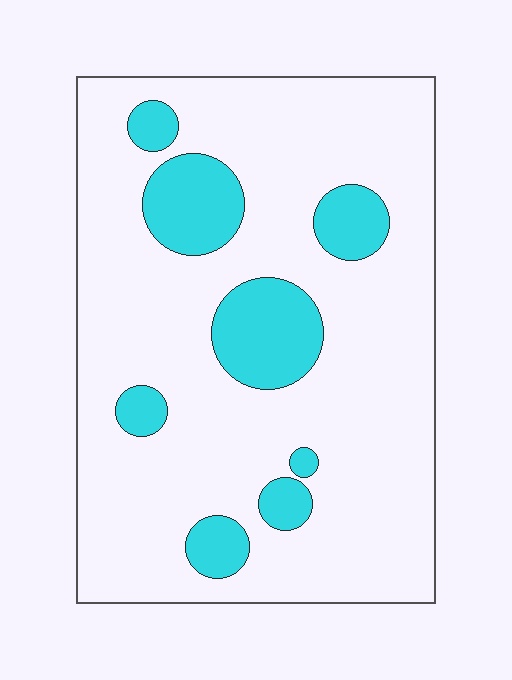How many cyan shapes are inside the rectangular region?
8.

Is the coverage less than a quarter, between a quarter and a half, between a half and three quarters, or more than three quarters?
Less than a quarter.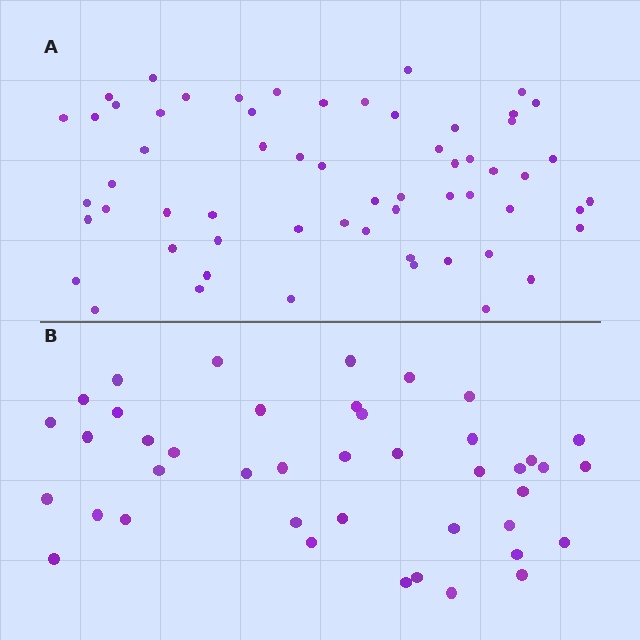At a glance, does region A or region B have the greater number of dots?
Region A (the top region) has more dots.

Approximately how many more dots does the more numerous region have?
Region A has approximately 20 more dots than region B.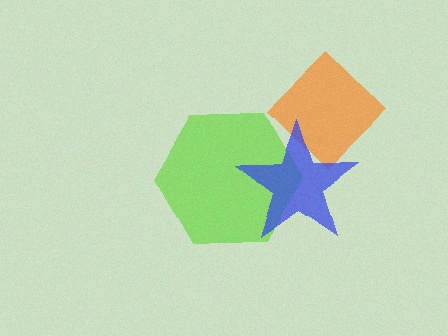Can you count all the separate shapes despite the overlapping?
Yes, there are 3 separate shapes.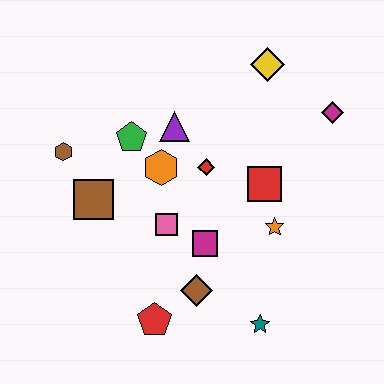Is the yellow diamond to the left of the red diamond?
No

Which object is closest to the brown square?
The brown hexagon is closest to the brown square.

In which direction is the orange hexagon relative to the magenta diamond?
The orange hexagon is to the left of the magenta diamond.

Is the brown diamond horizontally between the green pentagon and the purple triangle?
No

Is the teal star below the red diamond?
Yes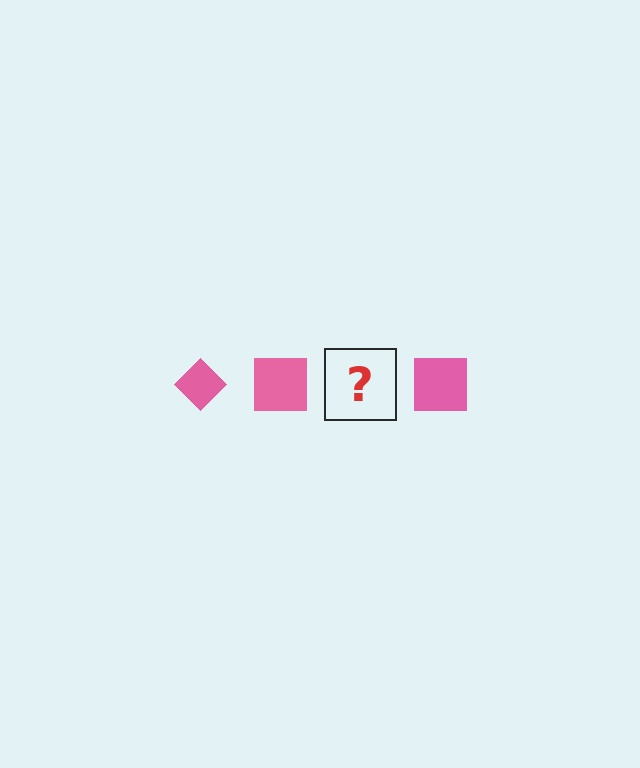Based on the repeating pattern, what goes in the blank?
The blank should be a pink diamond.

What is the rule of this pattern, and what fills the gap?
The rule is that the pattern cycles through diamond, square shapes in pink. The gap should be filled with a pink diamond.